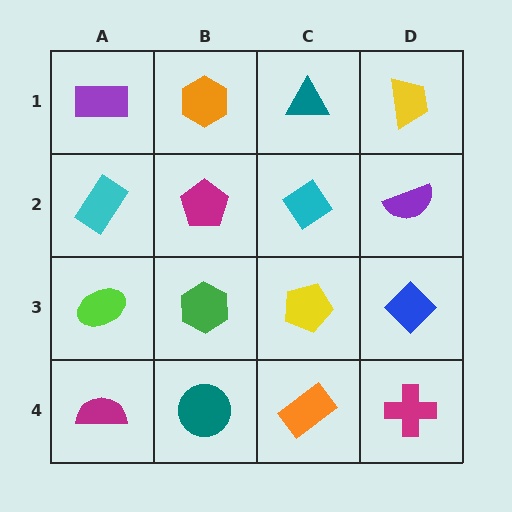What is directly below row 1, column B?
A magenta pentagon.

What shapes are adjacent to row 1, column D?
A purple semicircle (row 2, column D), a teal triangle (row 1, column C).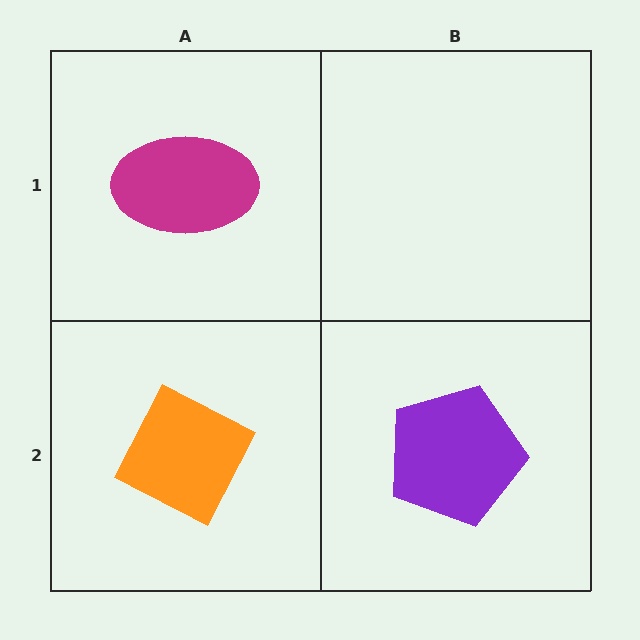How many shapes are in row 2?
2 shapes.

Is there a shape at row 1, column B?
No, that cell is empty.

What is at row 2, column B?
A purple pentagon.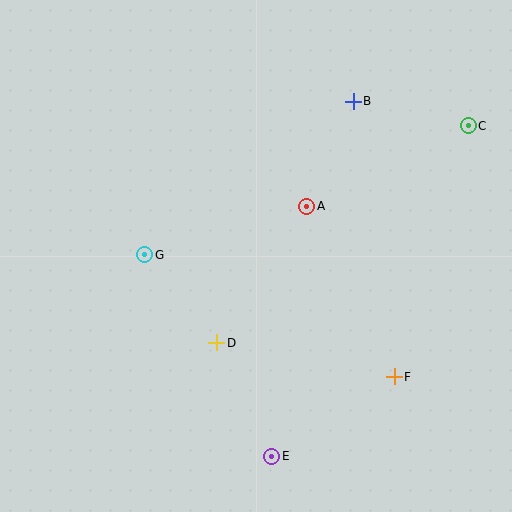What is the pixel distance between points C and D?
The distance between C and D is 332 pixels.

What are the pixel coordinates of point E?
Point E is at (272, 456).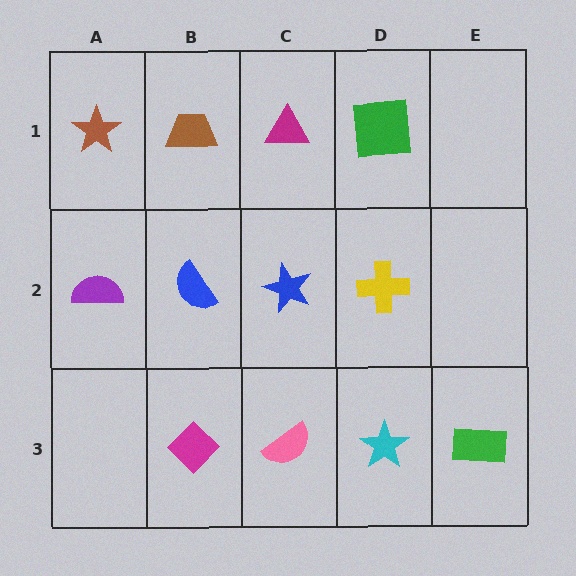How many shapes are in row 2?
4 shapes.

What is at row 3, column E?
A green rectangle.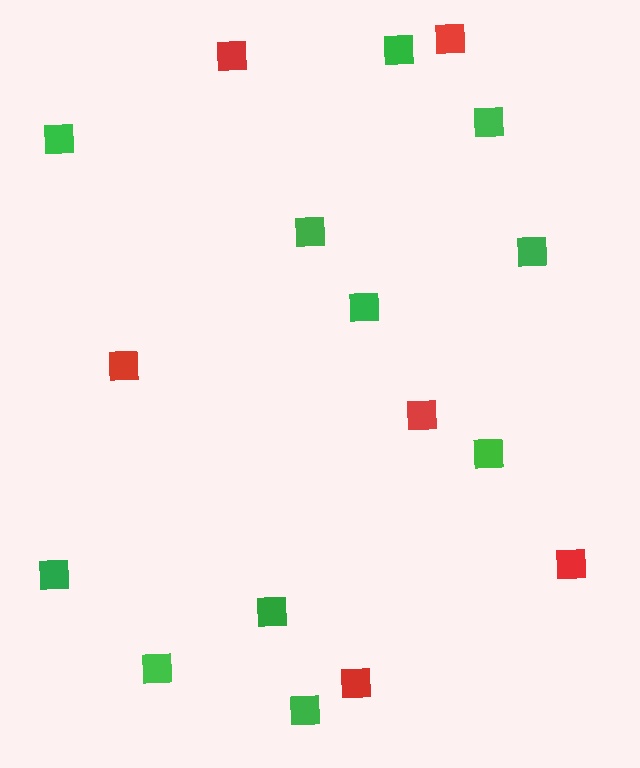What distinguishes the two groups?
There are 2 groups: one group of green squares (11) and one group of red squares (6).